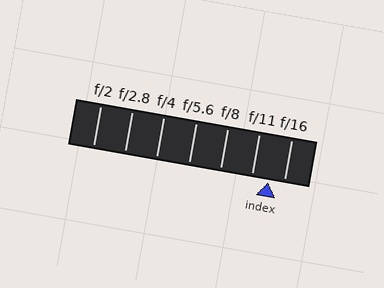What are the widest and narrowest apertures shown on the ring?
The widest aperture shown is f/2 and the narrowest is f/16.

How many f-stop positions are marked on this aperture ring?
There are 7 f-stop positions marked.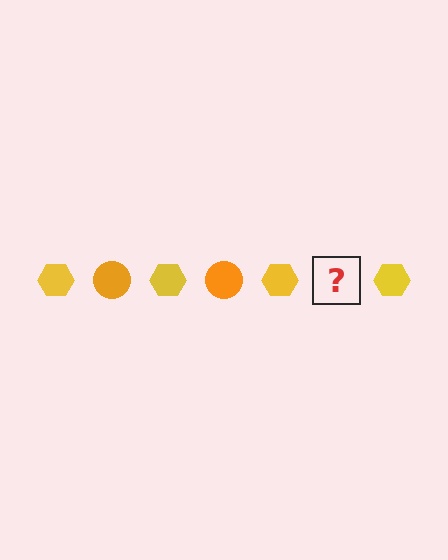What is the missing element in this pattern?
The missing element is an orange circle.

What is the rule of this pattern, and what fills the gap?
The rule is that the pattern alternates between yellow hexagon and orange circle. The gap should be filled with an orange circle.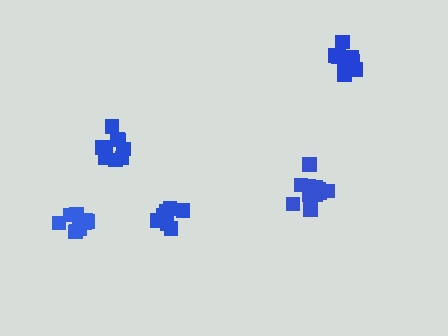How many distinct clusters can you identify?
There are 5 distinct clusters.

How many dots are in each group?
Group 1: 9 dots, Group 2: 12 dots, Group 3: 11 dots, Group 4: 7 dots, Group 5: 11 dots (50 total).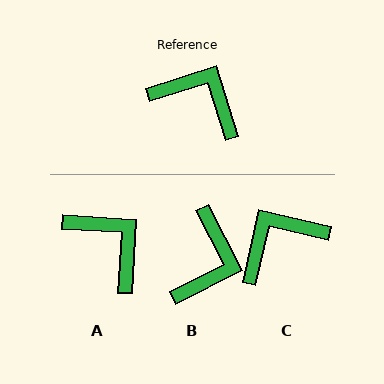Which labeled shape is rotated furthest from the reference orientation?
B, about 80 degrees away.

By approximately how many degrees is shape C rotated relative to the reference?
Approximately 60 degrees counter-clockwise.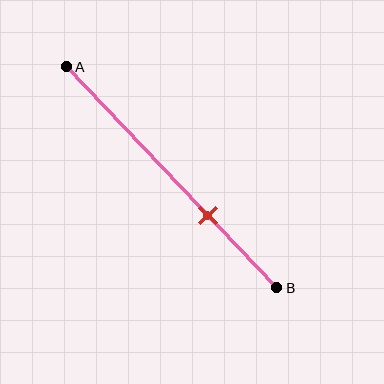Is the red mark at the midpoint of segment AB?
No, the mark is at about 65% from A, not at the 50% midpoint.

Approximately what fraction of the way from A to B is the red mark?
The red mark is approximately 65% of the way from A to B.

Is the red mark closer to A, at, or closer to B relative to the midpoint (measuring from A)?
The red mark is closer to point B than the midpoint of segment AB.